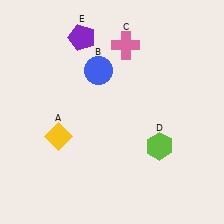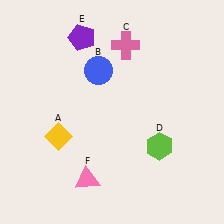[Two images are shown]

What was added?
A pink triangle (F) was added in Image 2.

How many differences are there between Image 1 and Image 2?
There is 1 difference between the two images.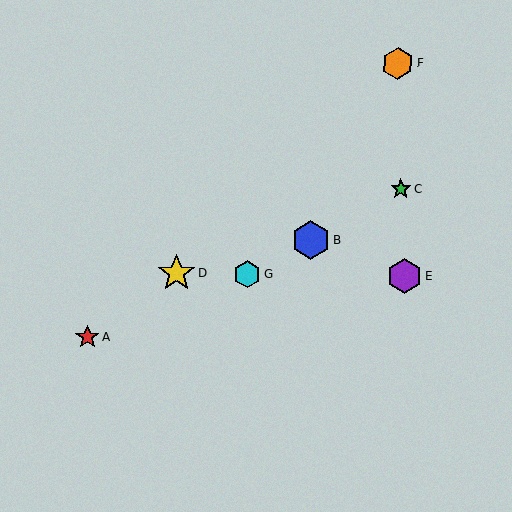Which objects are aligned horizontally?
Objects D, E, G are aligned horizontally.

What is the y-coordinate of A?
Object A is at y≈337.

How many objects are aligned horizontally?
3 objects (D, E, G) are aligned horizontally.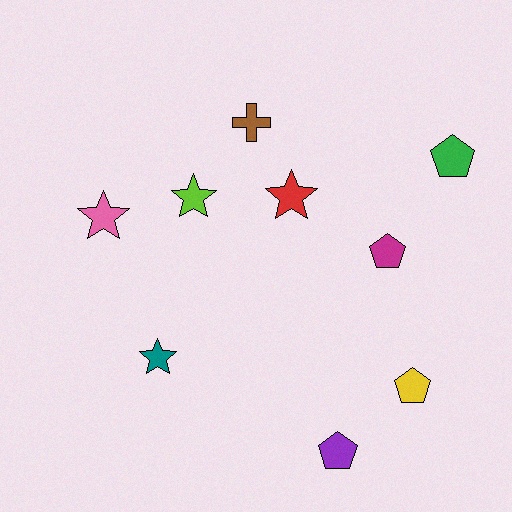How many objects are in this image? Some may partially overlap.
There are 9 objects.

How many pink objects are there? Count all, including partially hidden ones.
There is 1 pink object.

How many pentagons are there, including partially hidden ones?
There are 4 pentagons.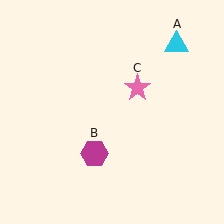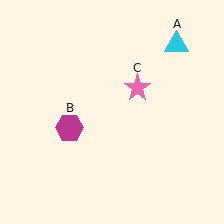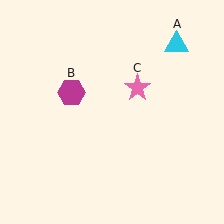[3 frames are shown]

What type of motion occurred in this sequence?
The magenta hexagon (object B) rotated clockwise around the center of the scene.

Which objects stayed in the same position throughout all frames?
Cyan triangle (object A) and pink star (object C) remained stationary.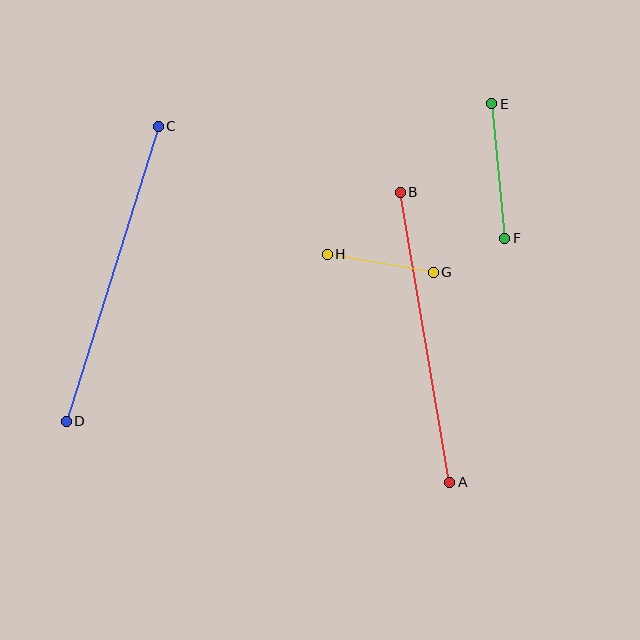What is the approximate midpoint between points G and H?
The midpoint is at approximately (380, 263) pixels.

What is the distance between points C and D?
The distance is approximately 309 pixels.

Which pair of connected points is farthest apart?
Points C and D are farthest apart.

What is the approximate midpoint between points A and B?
The midpoint is at approximately (425, 337) pixels.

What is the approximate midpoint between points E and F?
The midpoint is at approximately (498, 171) pixels.